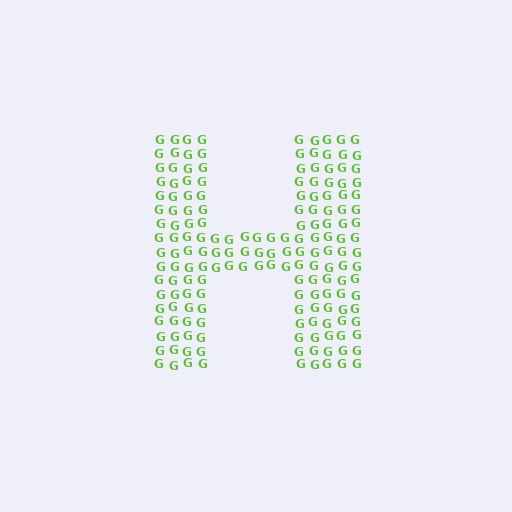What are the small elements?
The small elements are letter G's.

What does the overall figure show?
The overall figure shows the letter H.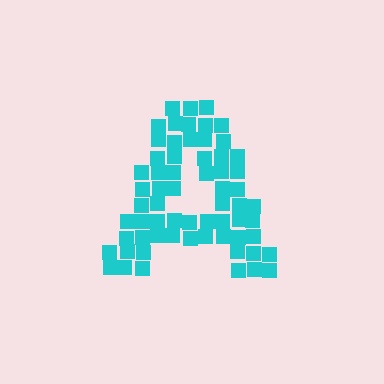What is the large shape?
The large shape is the letter A.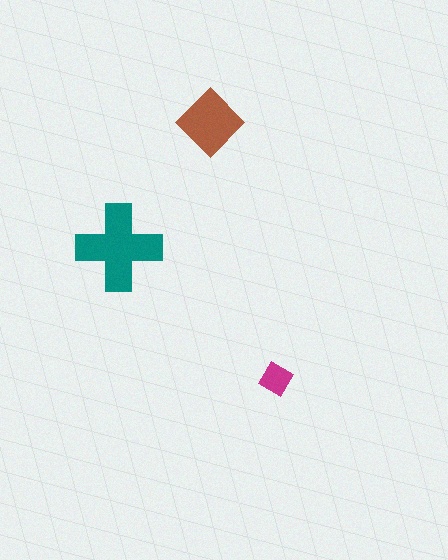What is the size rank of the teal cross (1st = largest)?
1st.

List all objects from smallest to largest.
The magenta diamond, the brown diamond, the teal cross.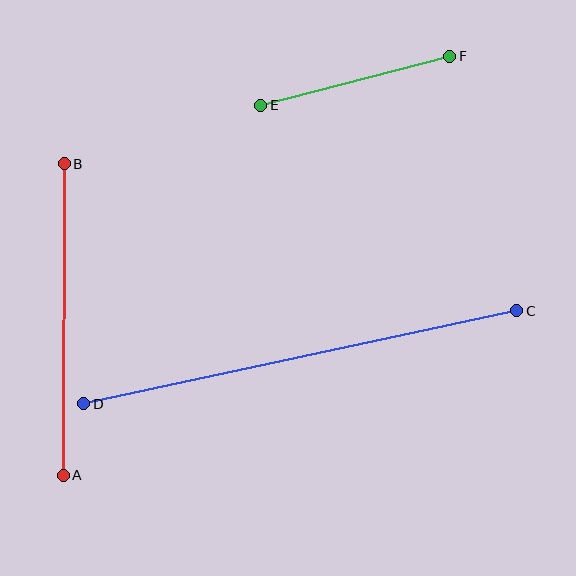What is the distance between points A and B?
The distance is approximately 311 pixels.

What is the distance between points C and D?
The distance is approximately 443 pixels.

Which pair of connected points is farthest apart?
Points C and D are farthest apart.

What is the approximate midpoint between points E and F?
The midpoint is at approximately (355, 81) pixels.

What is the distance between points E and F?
The distance is approximately 195 pixels.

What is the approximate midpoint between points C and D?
The midpoint is at approximately (300, 357) pixels.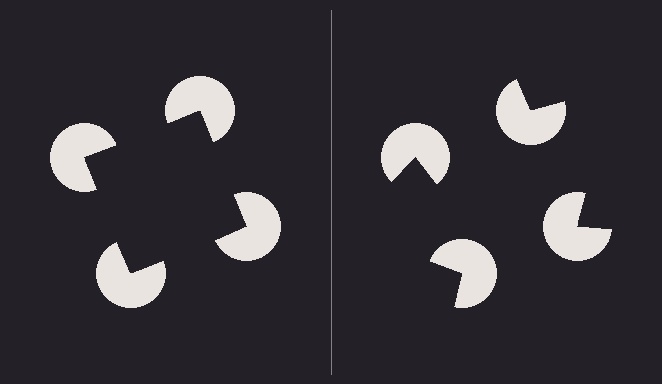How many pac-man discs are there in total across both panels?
8 — 4 on each side.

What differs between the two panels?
The pac-man discs are positioned identically on both sides; only the wedge orientations differ. On the left they align to a square; on the right they are misaligned.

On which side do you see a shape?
An illusory square appears on the left side. On the right side the wedge cuts are rotated, so no coherent shape forms.